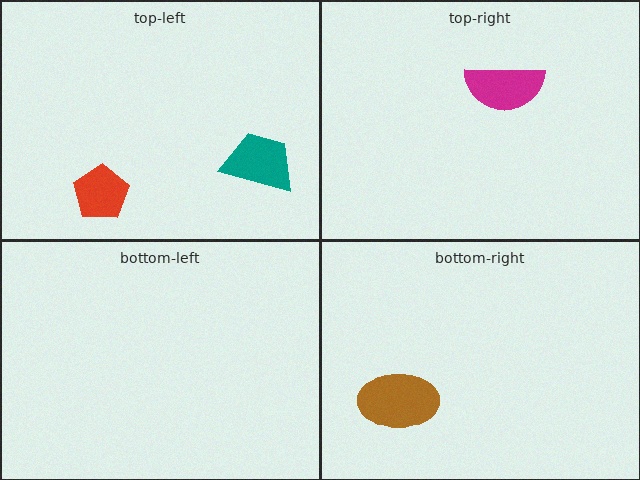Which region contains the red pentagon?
The top-left region.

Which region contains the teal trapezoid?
The top-left region.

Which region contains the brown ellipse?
The bottom-right region.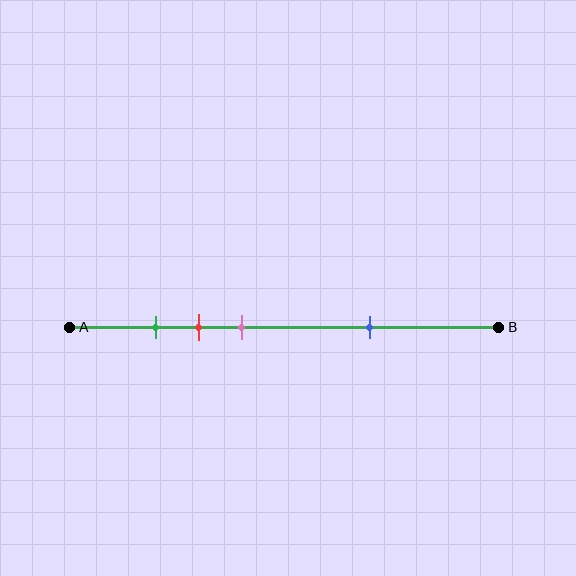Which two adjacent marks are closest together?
The green and red marks are the closest adjacent pair.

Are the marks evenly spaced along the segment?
No, the marks are not evenly spaced.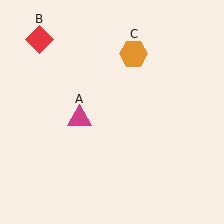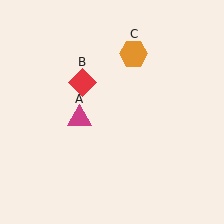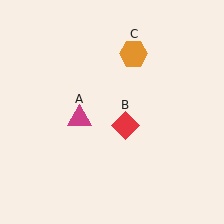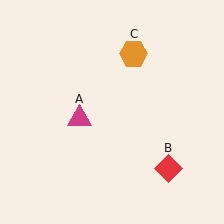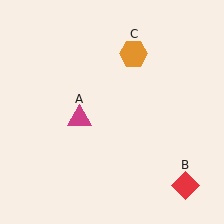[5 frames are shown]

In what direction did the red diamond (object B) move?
The red diamond (object B) moved down and to the right.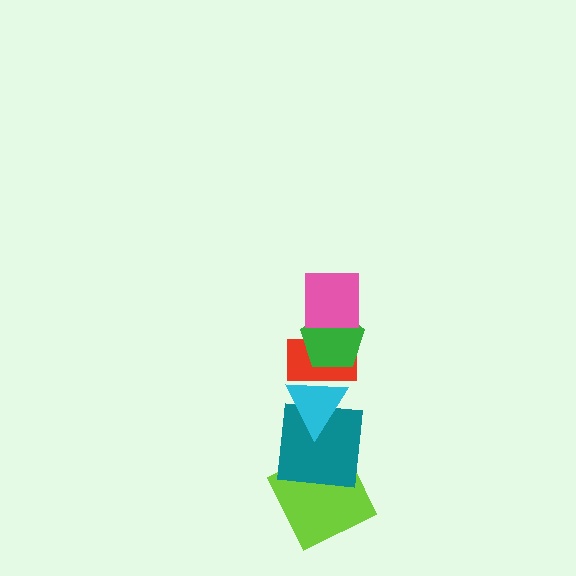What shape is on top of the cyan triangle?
The red rectangle is on top of the cyan triangle.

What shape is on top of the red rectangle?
The green pentagon is on top of the red rectangle.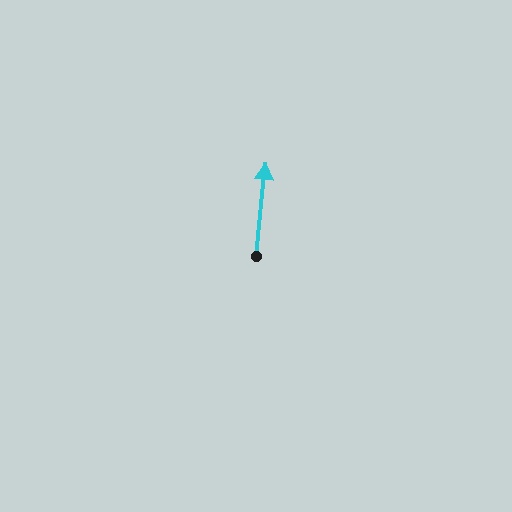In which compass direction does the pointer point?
North.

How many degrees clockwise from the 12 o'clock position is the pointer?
Approximately 6 degrees.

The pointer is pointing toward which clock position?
Roughly 12 o'clock.